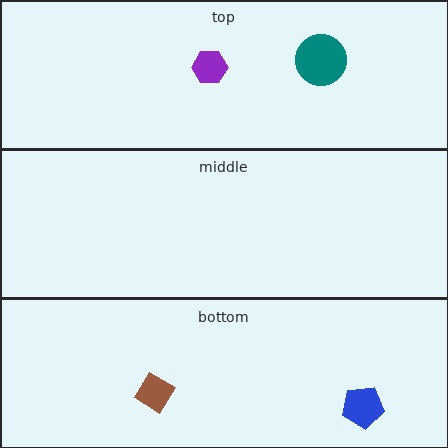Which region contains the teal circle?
The top region.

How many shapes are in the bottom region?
2.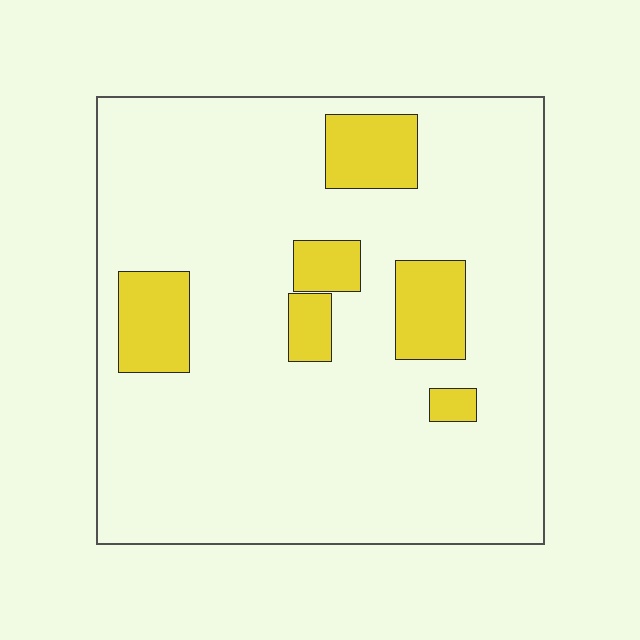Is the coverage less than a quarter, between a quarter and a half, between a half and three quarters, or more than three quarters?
Less than a quarter.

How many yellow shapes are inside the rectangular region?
6.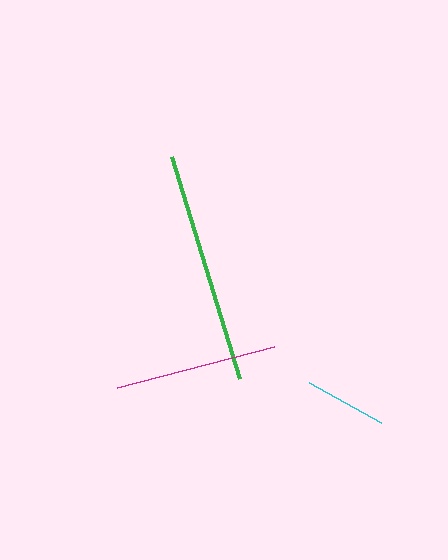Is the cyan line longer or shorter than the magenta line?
The magenta line is longer than the cyan line.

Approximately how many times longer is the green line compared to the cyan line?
The green line is approximately 2.8 times the length of the cyan line.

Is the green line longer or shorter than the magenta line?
The green line is longer than the magenta line.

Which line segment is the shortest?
The cyan line is the shortest at approximately 82 pixels.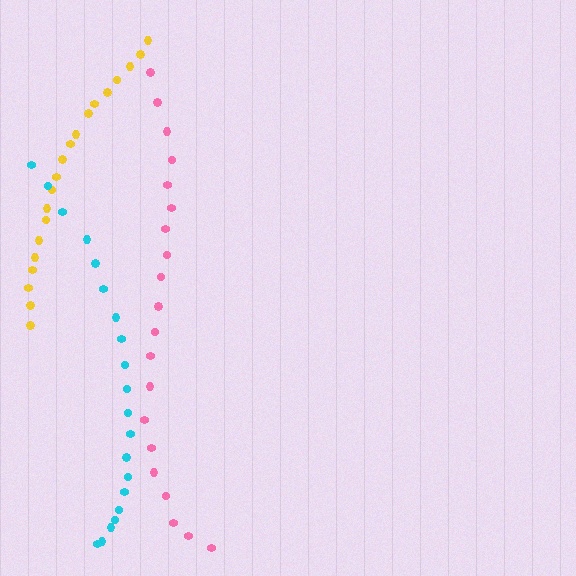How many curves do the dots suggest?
There are 3 distinct paths.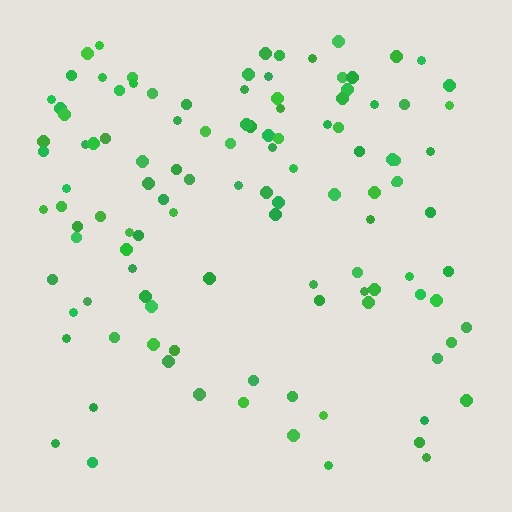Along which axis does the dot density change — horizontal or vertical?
Vertical.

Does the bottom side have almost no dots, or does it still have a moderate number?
Still a moderate number, just noticeably fewer than the top.